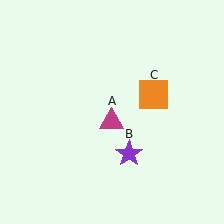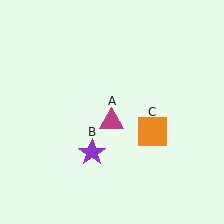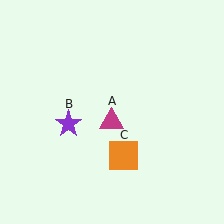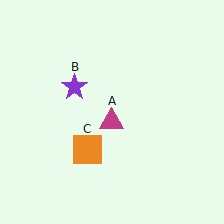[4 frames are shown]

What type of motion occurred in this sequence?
The purple star (object B), orange square (object C) rotated clockwise around the center of the scene.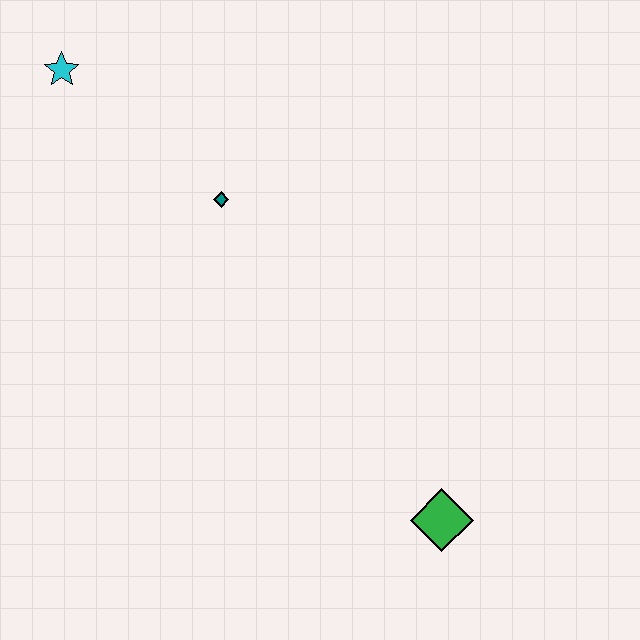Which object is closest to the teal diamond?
The cyan star is closest to the teal diamond.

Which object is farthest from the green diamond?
The cyan star is farthest from the green diamond.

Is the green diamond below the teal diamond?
Yes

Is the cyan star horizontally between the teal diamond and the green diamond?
No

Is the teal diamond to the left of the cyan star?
No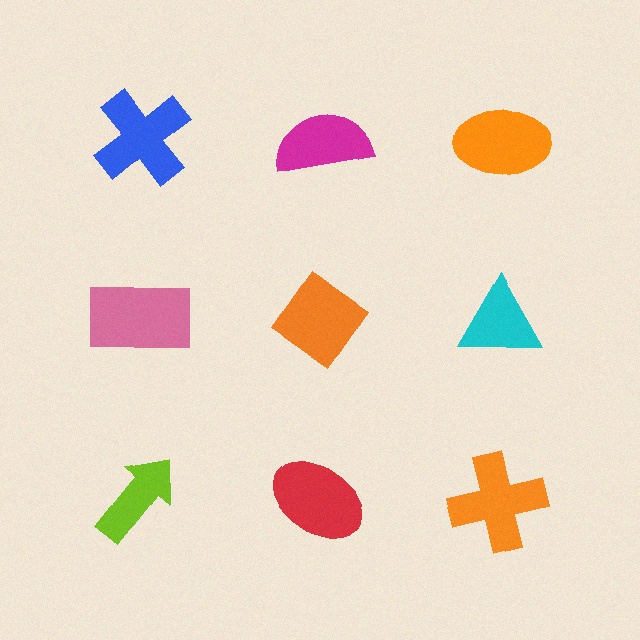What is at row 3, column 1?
A lime arrow.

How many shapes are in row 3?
3 shapes.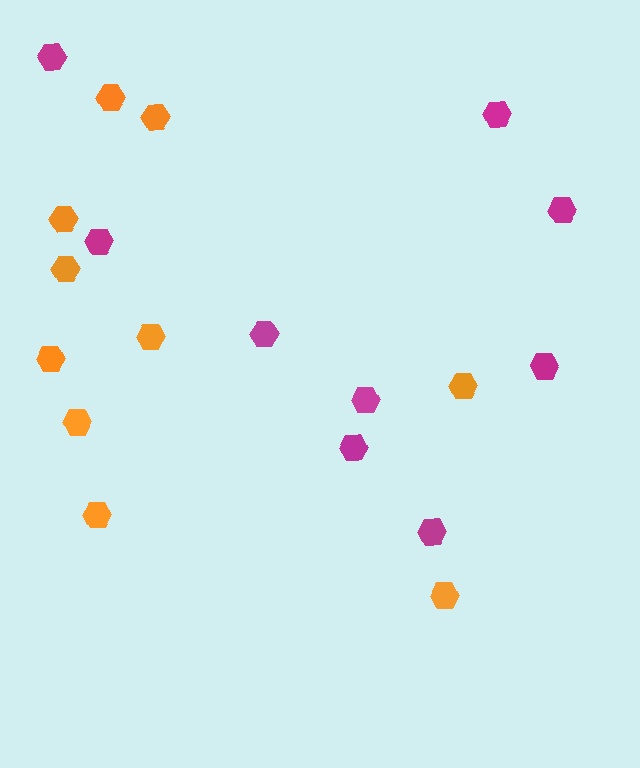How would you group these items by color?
There are 2 groups: one group of orange hexagons (10) and one group of magenta hexagons (9).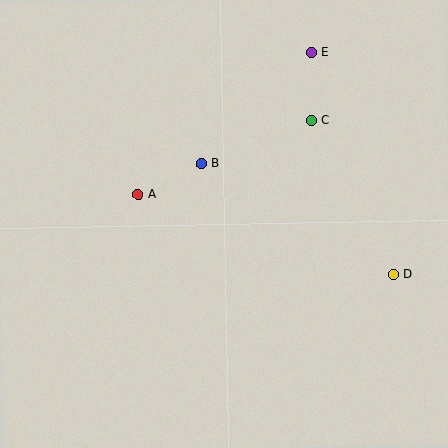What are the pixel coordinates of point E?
Point E is at (311, 52).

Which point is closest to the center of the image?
Point B at (201, 164) is closest to the center.